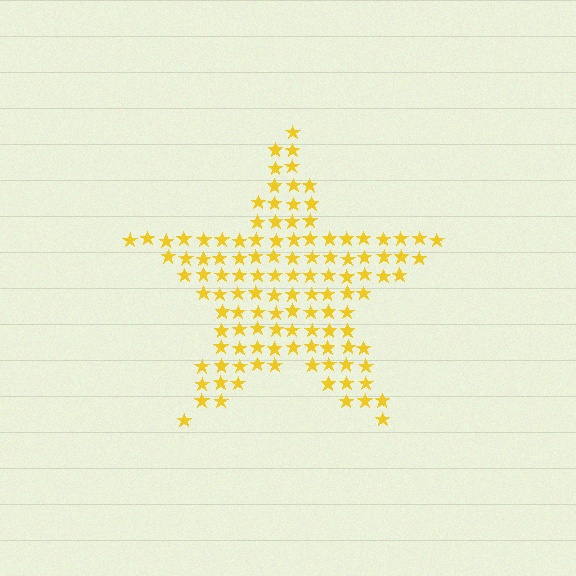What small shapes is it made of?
It is made of small stars.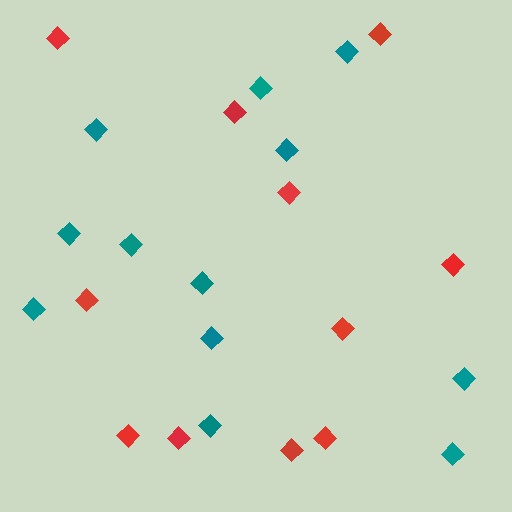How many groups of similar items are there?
There are 2 groups: one group of red diamonds (11) and one group of teal diamonds (12).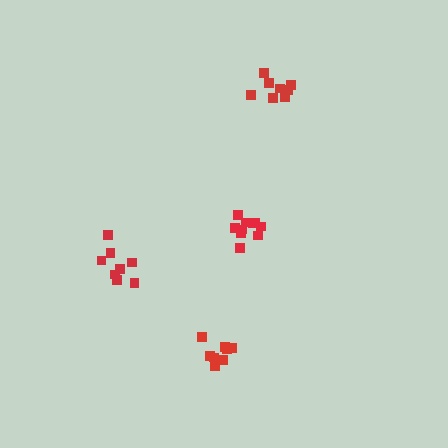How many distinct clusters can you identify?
There are 4 distinct clusters.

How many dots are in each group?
Group 1: 10 dots, Group 2: 8 dots, Group 3: 8 dots, Group 4: 8 dots (34 total).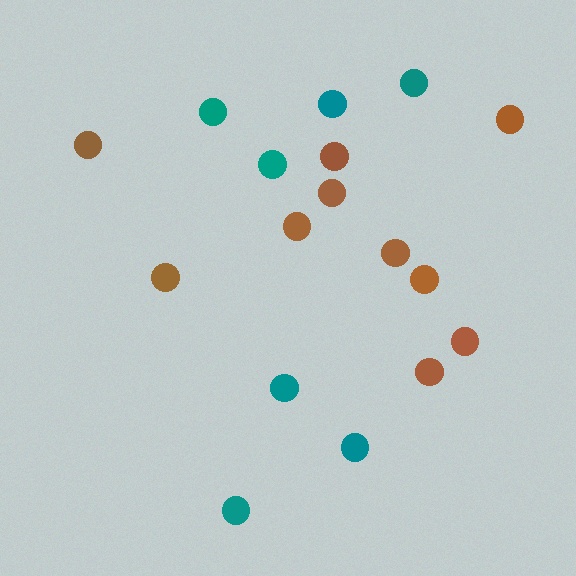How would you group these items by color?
There are 2 groups: one group of brown circles (10) and one group of teal circles (7).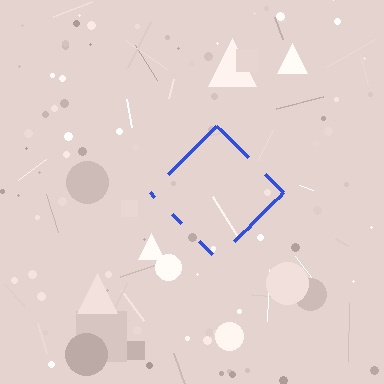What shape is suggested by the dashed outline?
The dashed outline suggests a diamond.